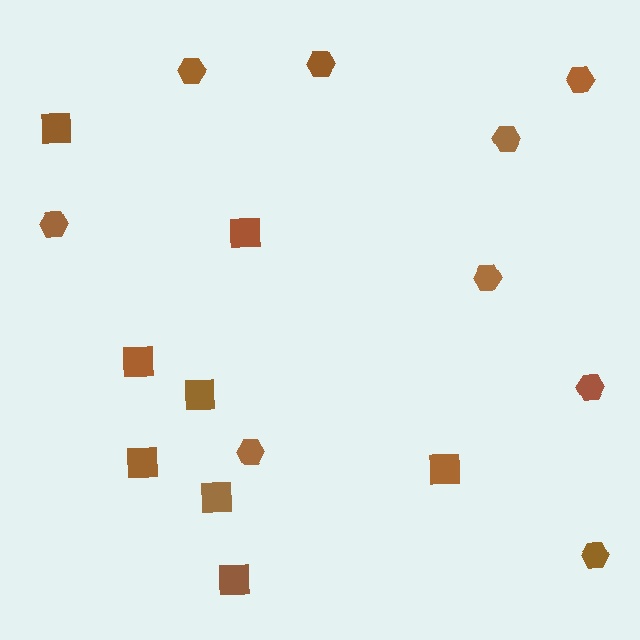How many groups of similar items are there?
There are 2 groups: one group of hexagons (9) and one group of squares (8).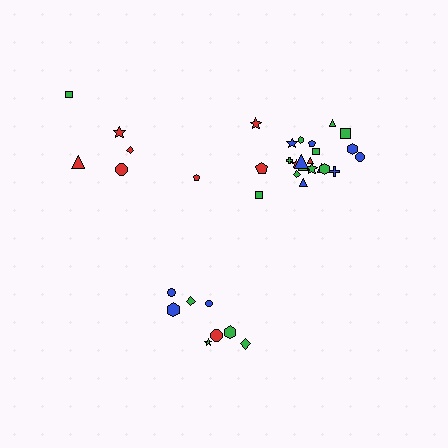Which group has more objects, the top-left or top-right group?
The top-right group.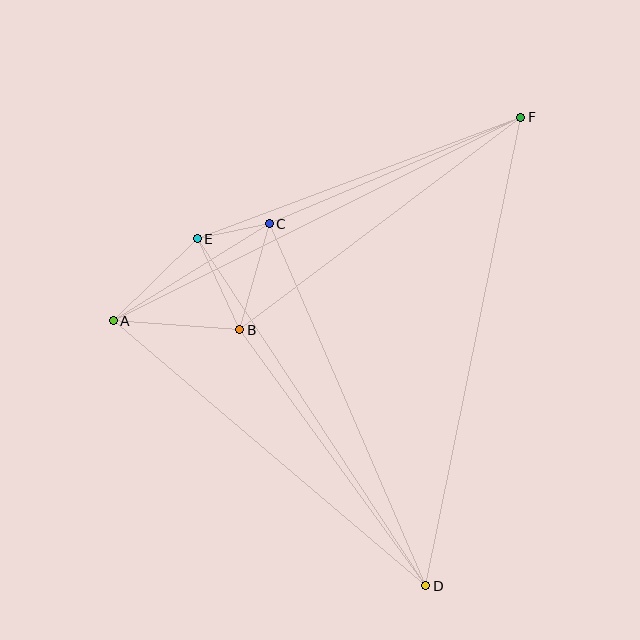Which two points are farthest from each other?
Points D and F are farthest from each other.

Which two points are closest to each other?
Points C and E are closest to each other.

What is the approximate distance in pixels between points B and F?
The distance between B and F is approximately 352 pixels.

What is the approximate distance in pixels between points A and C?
The distance between A and C is approximately 184 pixels.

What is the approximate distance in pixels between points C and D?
The distance between C and D is approximately 395 pixels.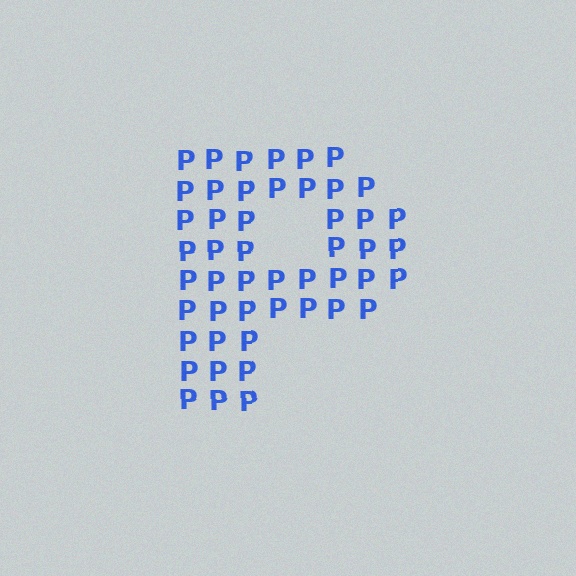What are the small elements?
The small elements are letter P's.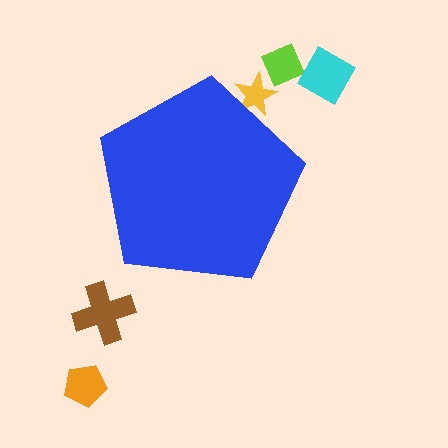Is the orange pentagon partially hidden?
No, the orange pentagon is fully visible.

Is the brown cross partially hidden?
No, the brown cross is fully visible.